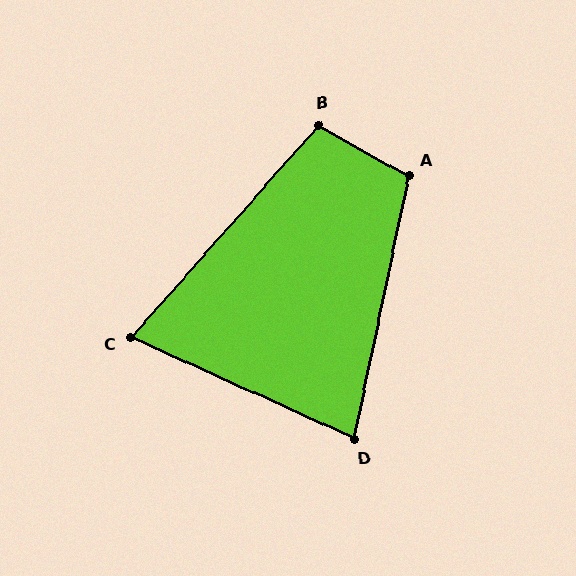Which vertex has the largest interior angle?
A, at approximately 107 degrees.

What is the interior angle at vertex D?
Approximately 77 degrees (acute).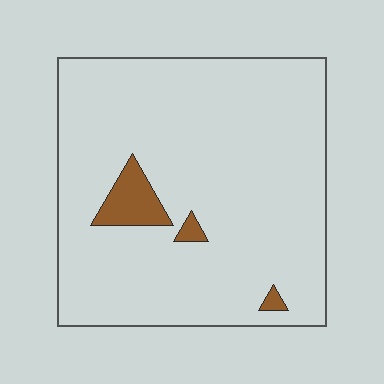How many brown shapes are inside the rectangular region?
3.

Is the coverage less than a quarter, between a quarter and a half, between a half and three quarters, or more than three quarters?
Less than a quarter.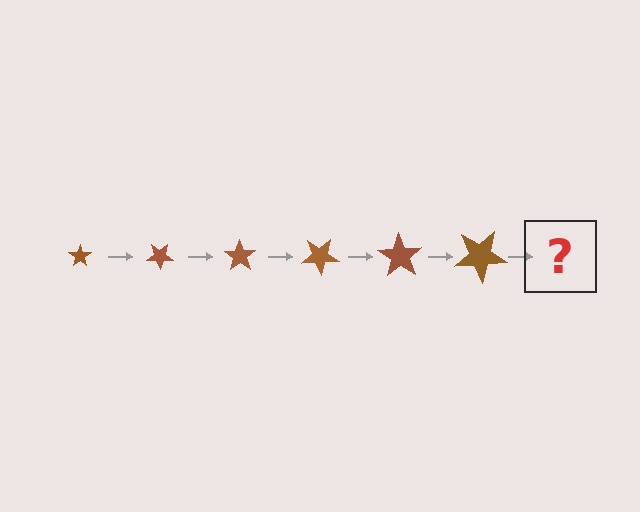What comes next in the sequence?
The next element should be a star, larger than the previous one and rotated 210 degrees from the start.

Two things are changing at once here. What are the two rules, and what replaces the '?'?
The two rules are that the star grows larger each step and it rotates 35 degrees each step. The '?' should be a star, larger than the previous one and rotated 210 degrees from the start.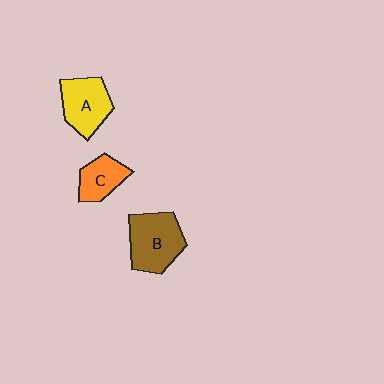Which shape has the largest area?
Shape B (brown).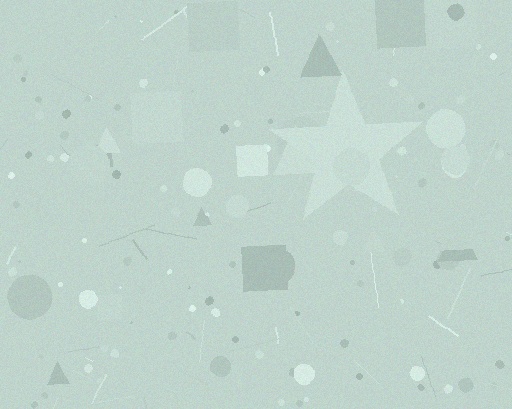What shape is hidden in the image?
A star is hidden in the image.